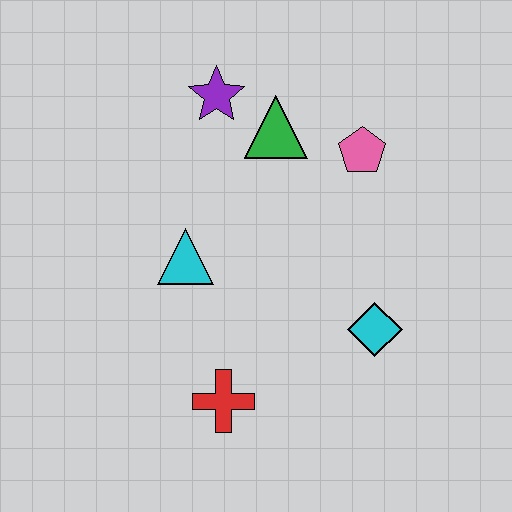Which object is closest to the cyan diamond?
The red cross is closest to the cyan diamond.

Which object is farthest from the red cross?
The purple star is farthest from the red cross.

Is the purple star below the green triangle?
No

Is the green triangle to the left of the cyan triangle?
No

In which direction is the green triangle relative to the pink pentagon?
The green triangle is to the left of the pink pentagon.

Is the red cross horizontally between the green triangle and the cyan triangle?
Yes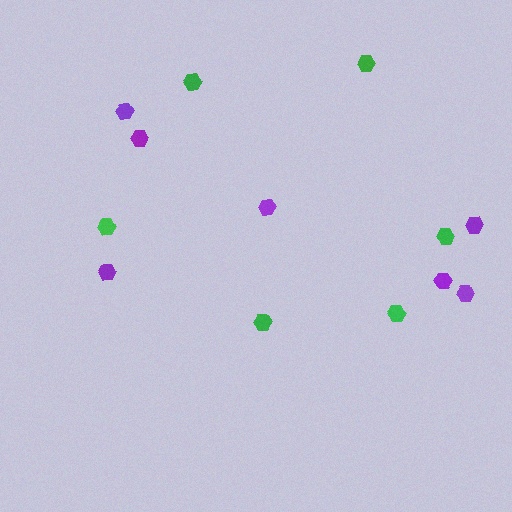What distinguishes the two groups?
There are 2 groups: one group of purple hexagons (7) and one group of green hexagons (6).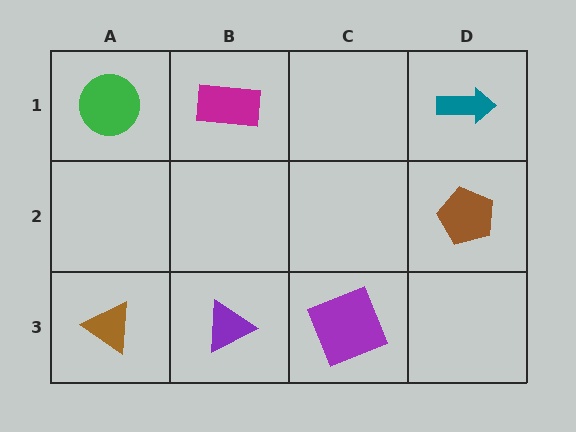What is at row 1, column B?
A magenta rectangle.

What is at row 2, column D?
A brown pentagon.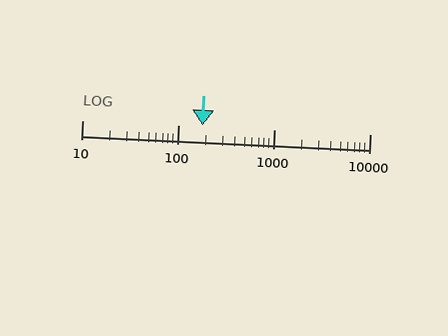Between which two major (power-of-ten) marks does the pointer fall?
The pointer is between 100 and 1000.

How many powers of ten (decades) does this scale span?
The scale spans 3 decades, from 10 to 10000.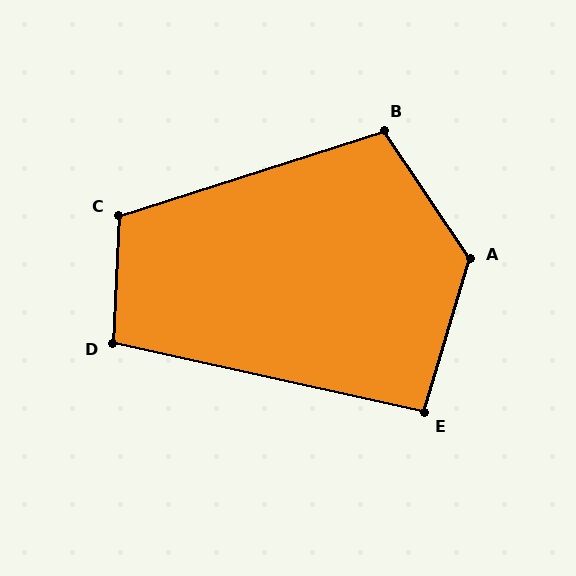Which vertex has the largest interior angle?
A, at approximately 130 degrees.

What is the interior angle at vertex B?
Approximately 106 degrees (obtuse).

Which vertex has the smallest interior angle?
E, at approximately 94 degrees.